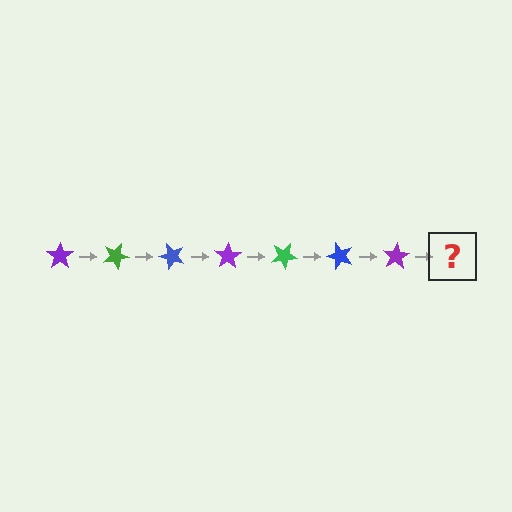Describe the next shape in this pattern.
It should be a green star, rotated 175 degrees from the start.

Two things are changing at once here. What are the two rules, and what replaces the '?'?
The two rules are that it rotates 25 degrees each step and the color cycles through purple, green, and blue. The '?' should be a green star, rotated 175 degrees from the start.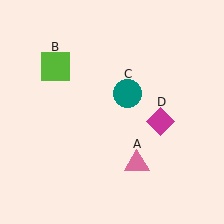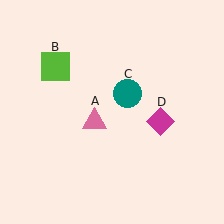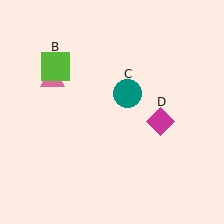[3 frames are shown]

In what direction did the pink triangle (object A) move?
The pink triangle (object A) moved up and to the left.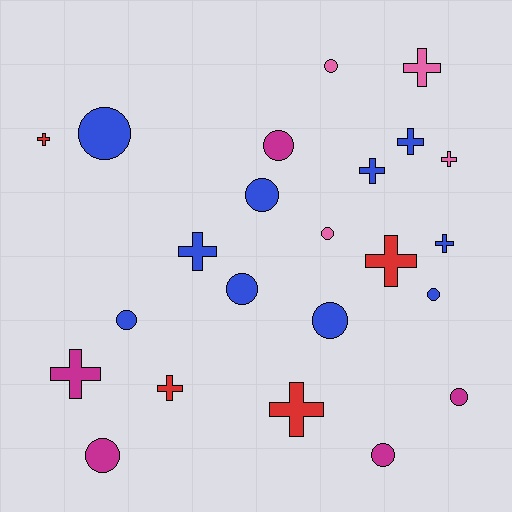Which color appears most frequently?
Blue, with 10 objects.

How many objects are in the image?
There are 23 objects.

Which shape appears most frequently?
Circle, with 12 objects.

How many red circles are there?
There are no red circles.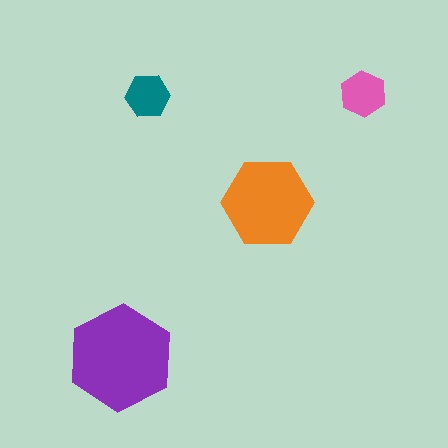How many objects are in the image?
There are 4 objects in the image.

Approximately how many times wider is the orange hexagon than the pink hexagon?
About 2 times wider.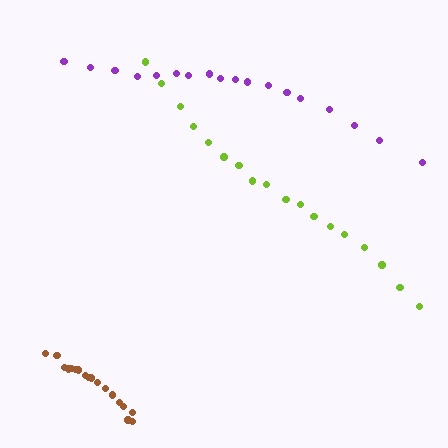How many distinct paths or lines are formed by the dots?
There are 3 distinct paths.